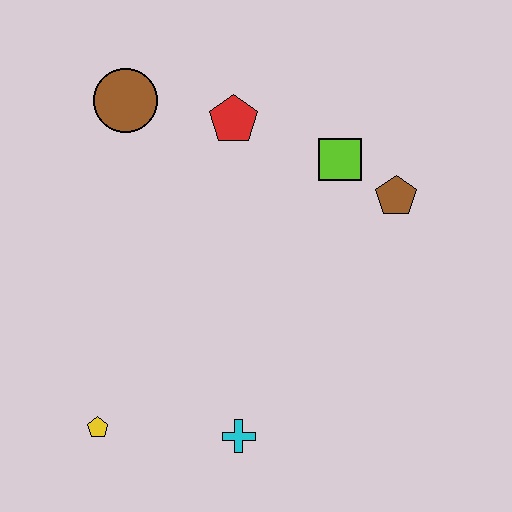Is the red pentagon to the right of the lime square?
No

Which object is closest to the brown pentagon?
The lime square is closest to the brown pentagon.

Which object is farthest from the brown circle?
The cyan cross is farthest from the brown circle.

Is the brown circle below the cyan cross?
No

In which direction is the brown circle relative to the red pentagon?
The brown circle is to the left of the red pentagon.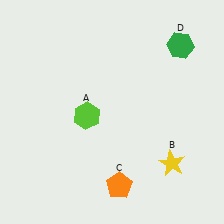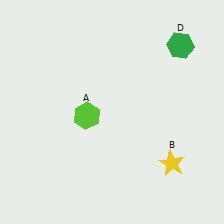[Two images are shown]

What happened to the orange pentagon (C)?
The orange pentagon (C) was removed in Image 2. It was in the bottom-right area of Image 1.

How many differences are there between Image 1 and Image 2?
There is 1 difference between the two images.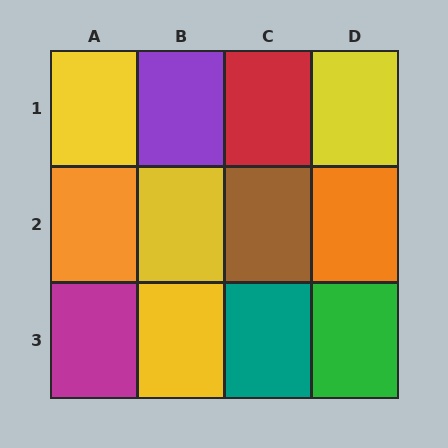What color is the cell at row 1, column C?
Red.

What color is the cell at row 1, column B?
Purple.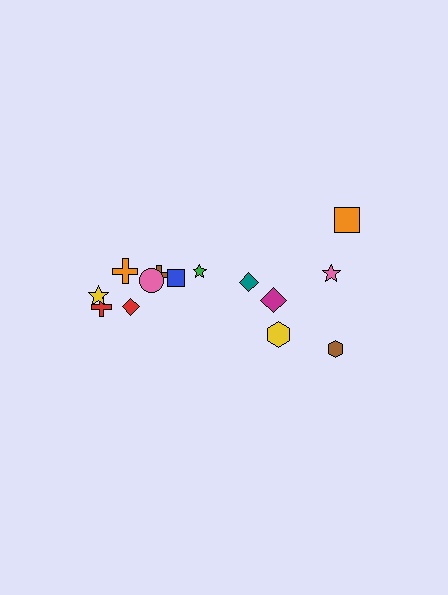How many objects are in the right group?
There are 6 objects.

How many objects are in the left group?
There are 8 objects.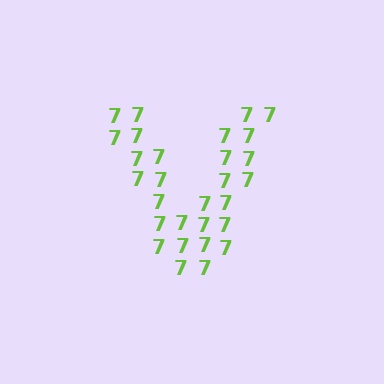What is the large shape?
The large shape is the letter V.